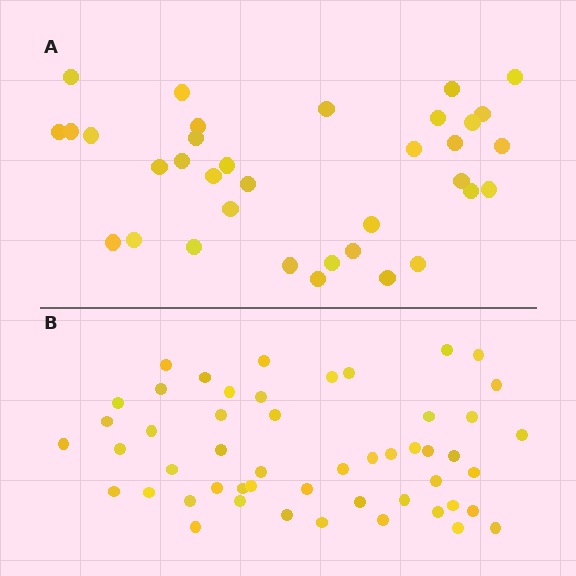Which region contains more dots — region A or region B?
Region B (the bottom region) has more dots.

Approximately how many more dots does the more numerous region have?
Region B has approximately 15 more dots than region A.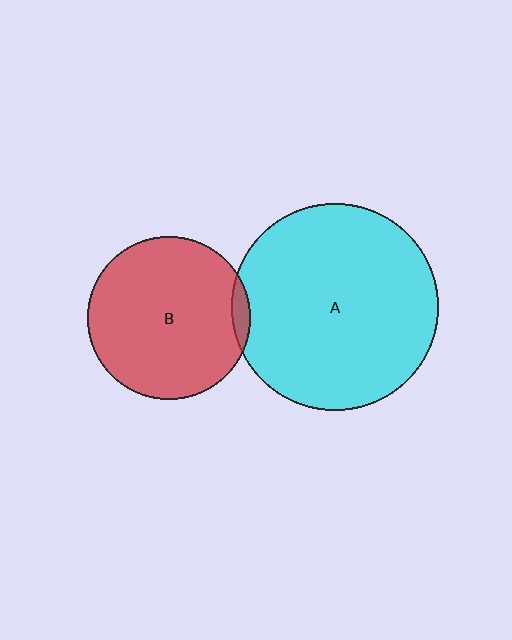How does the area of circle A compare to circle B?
Approximately 1.6 times.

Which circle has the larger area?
Circle A (cyan).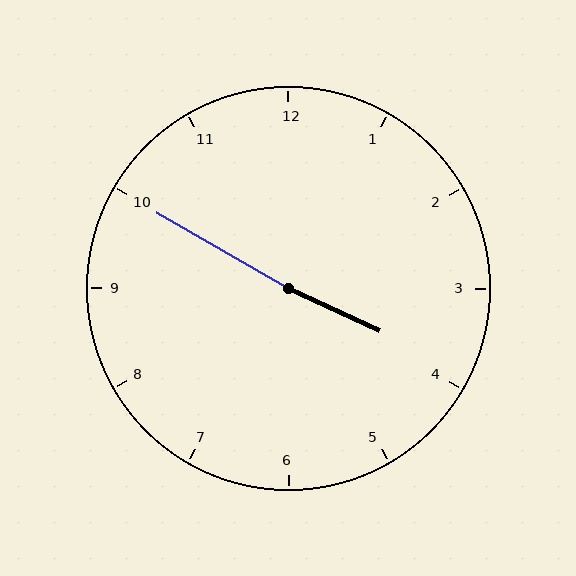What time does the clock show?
3:50.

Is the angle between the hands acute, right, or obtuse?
It is obtuse.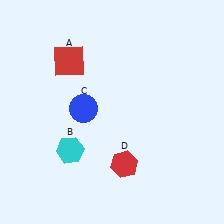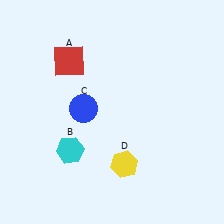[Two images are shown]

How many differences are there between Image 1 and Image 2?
There is 1 difference between the two images.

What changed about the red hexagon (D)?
In Image 1, D is red. In Image 2, it changed to yellow.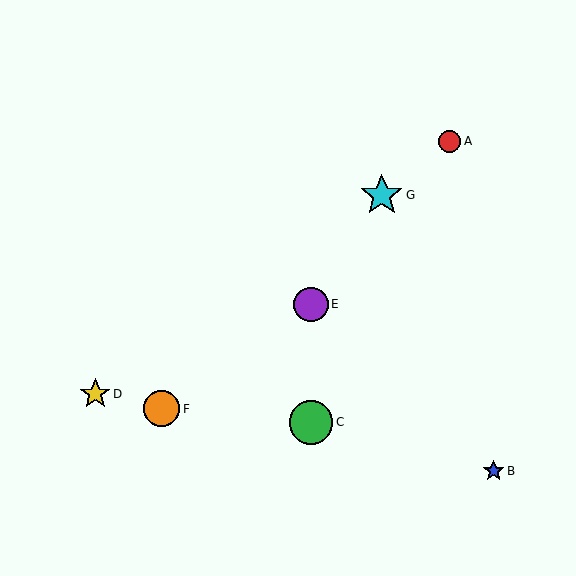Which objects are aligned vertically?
Objects C, E are aligned vertically.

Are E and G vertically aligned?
No, E is at x≈311 and G is at x≈382.